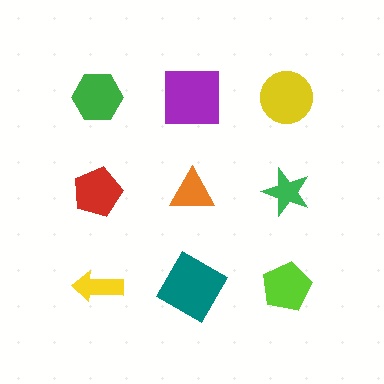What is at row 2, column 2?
An orange triangle.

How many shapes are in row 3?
3 shapes.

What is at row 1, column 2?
A purple square.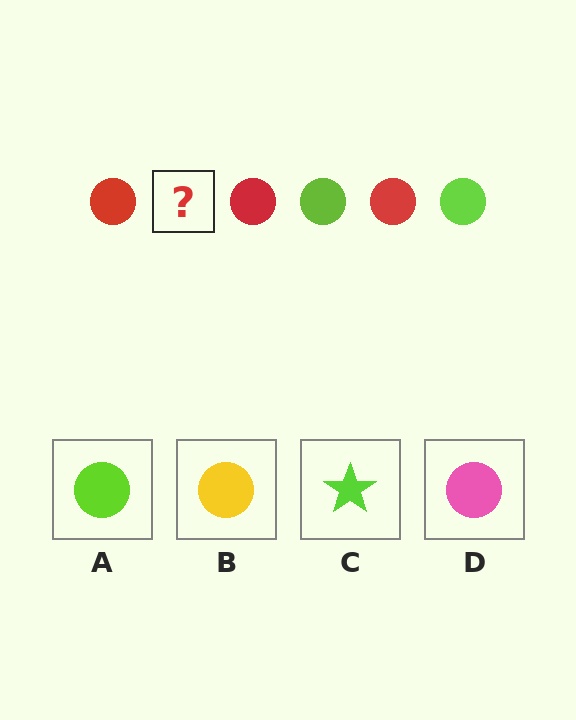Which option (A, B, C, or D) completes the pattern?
A.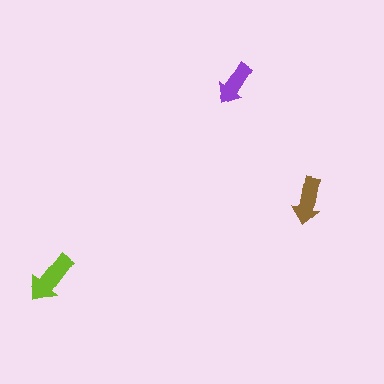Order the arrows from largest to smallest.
the lime one, the brown one, the purple one.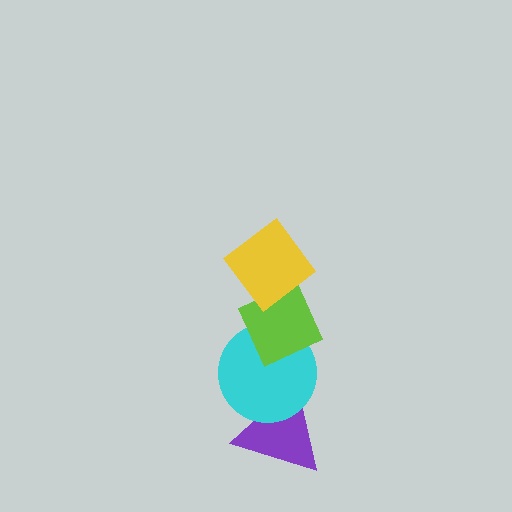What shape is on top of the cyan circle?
The lime diamond is on top of the cyan circle.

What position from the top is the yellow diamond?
The yellow diamond is 1st from the top.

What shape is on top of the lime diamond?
The yellow diamond is on top of the lime diamond.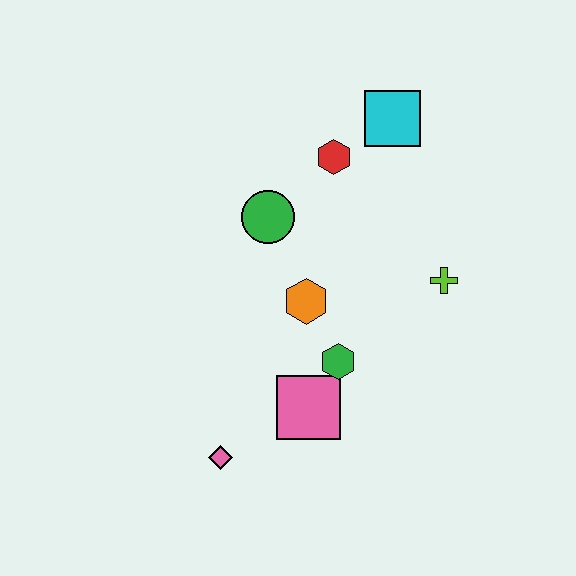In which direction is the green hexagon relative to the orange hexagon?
The green hexagon is below the orange hexagon.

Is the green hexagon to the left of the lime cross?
Yes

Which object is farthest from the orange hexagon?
The cyan square is farthest from the orange hexagon.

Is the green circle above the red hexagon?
No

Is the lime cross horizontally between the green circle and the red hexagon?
No